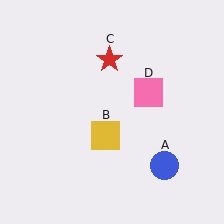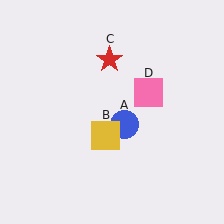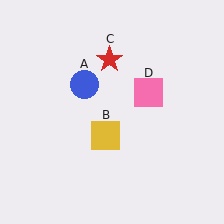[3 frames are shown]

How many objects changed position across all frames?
1 object changed position: blue circle (object A).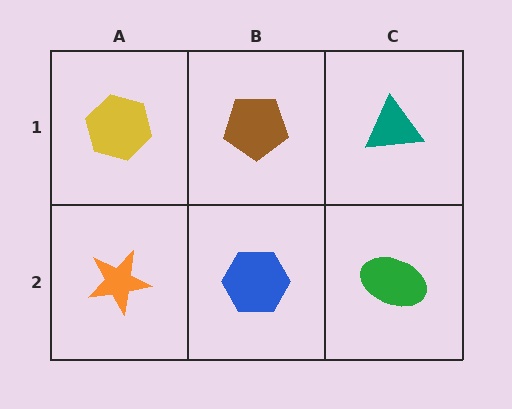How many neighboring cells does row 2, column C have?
2.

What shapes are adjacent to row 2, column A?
A yellow hexagon (row 1, column A), a blue hexagon (row 2, column B).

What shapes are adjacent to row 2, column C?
A teal triangle (row 1, column C), a blue hexagon (row 2, column B).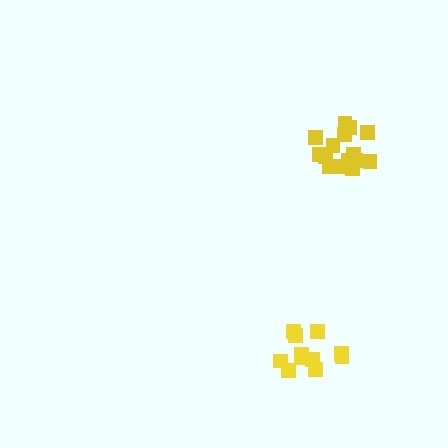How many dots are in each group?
Group 1: 16 dots, Group 2: 11 dots (27 total).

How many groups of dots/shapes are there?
There are 2 groups.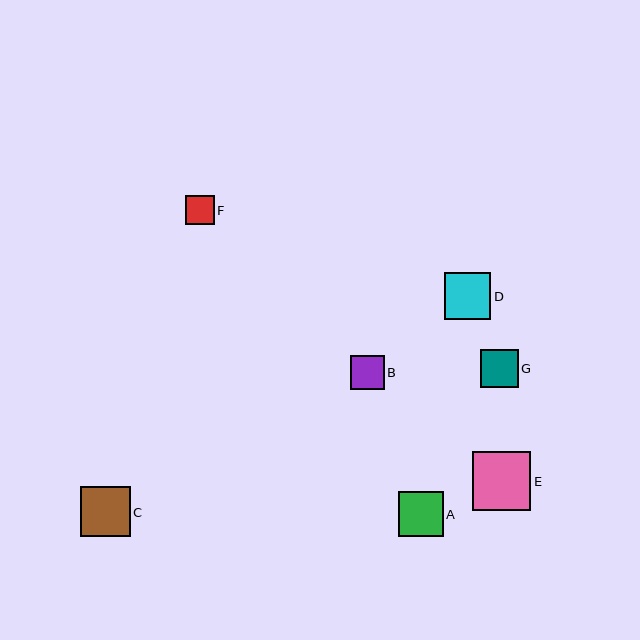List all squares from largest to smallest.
From largest to smallest: E, C, D, A, G, B, F.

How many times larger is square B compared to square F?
Square B is approximately 1.2 times the size of square F.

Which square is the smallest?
Square F is the smallest with a size of approximately 28 pixels.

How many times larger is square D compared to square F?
Square D is approximately 1.6 times the size of square F.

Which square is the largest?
Square E is the largest with a size of approximately 59 pixels.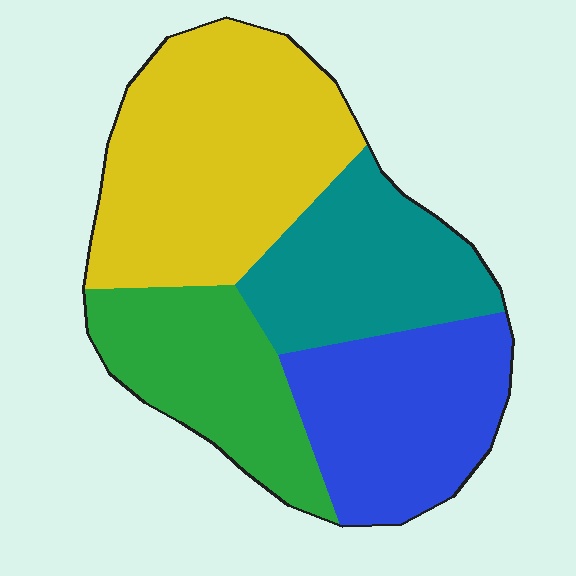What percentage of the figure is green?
Green takes up about one fifth (1/5) of the figure.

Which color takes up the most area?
Yellow, at roughly 35%.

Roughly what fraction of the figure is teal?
Teal covers roughly 20% of the figure.